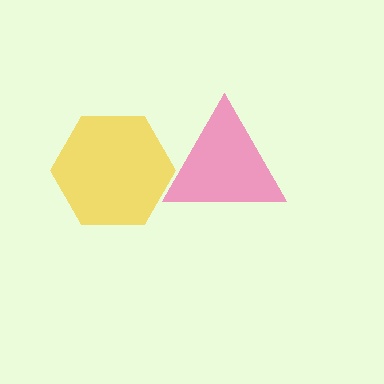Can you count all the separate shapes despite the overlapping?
Yes, there are 2 separate shapes.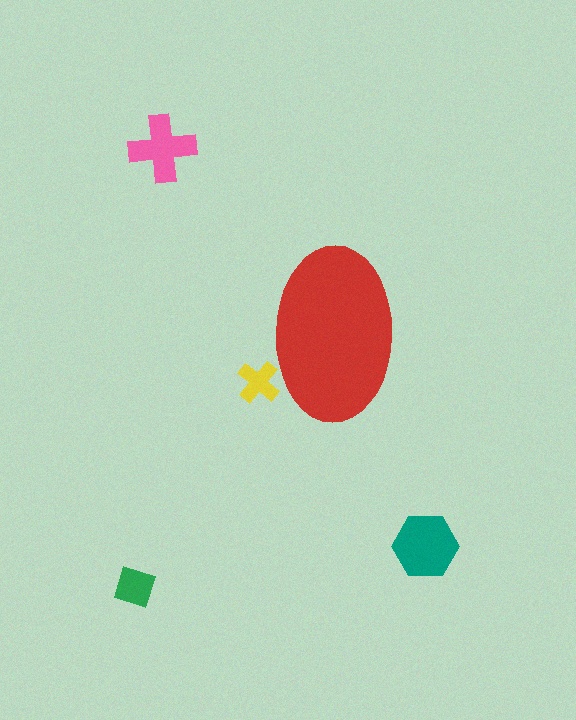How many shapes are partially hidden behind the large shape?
1 shape is partially hidden.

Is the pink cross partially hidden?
No, the pink cross is fully visible.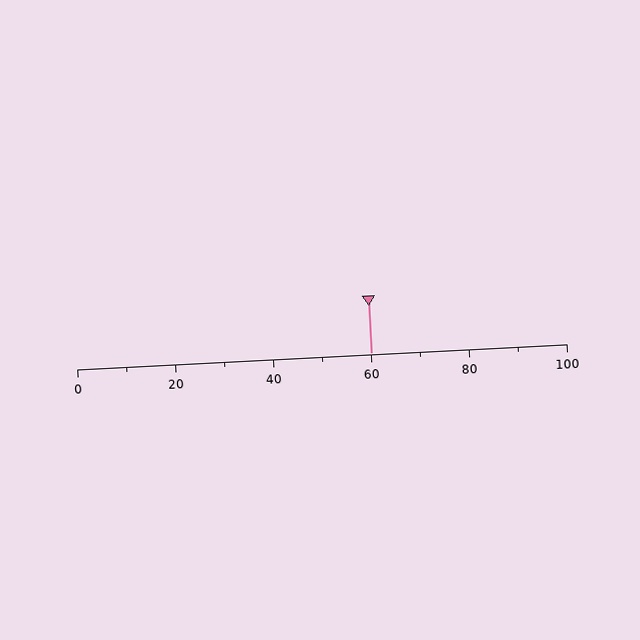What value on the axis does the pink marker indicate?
The marker indicates approximately 60.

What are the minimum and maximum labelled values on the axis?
The axis runs from 0 to 100.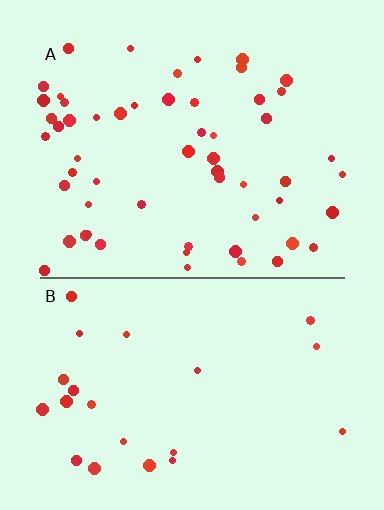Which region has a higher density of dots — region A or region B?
A (the top).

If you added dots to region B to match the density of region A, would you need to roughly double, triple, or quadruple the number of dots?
Approximately double.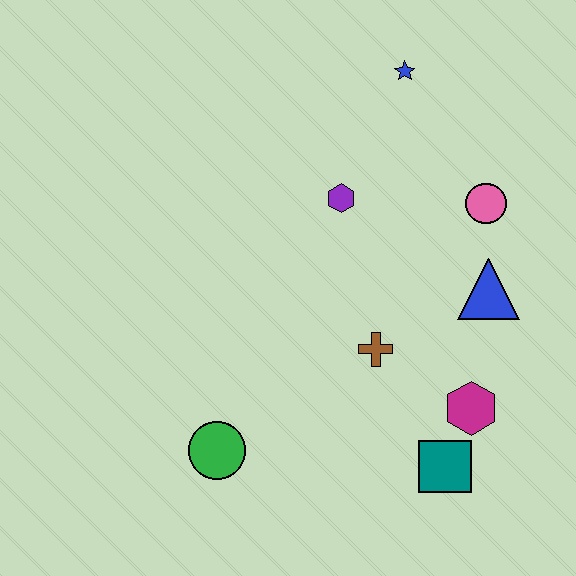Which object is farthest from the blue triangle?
The green circle is farthest from the blue triangle.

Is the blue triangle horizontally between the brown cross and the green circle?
No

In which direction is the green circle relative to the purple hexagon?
The green circle is below the purple hexagon.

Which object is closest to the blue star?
The purple hexagon is closest to the blue star.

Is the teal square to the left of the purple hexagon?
No